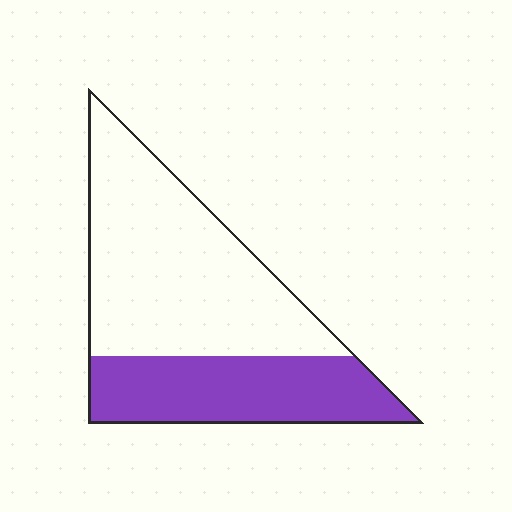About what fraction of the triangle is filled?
About three eighths (3/8).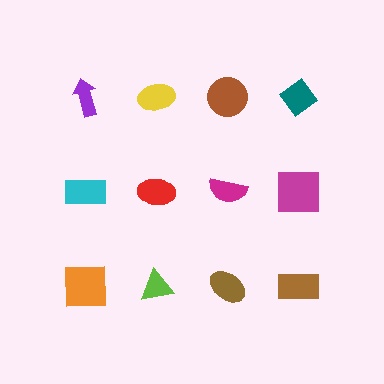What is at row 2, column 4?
A magenta square.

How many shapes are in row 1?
4 shapes.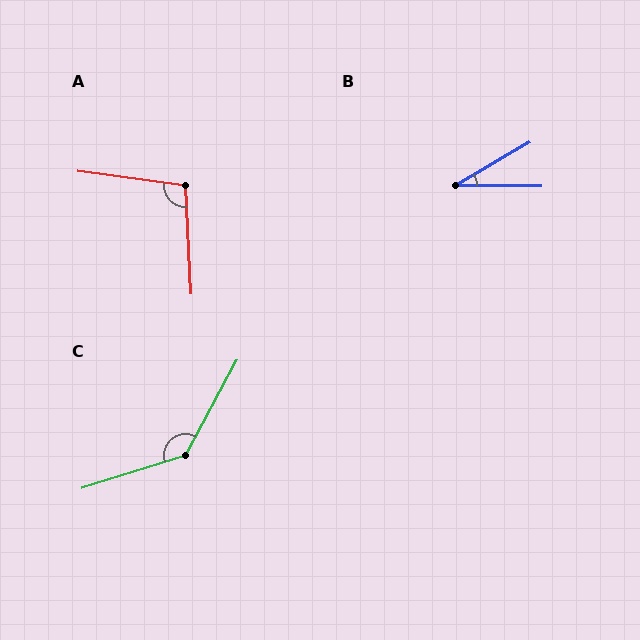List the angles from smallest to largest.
B (31°), A (100°), C (136°).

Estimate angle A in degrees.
Approximately 100 degrees.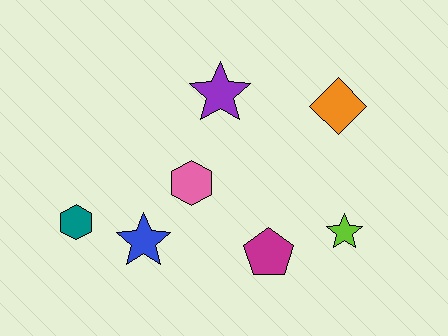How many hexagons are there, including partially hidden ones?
There are 2 hexagons.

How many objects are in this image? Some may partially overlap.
There are 7 objects.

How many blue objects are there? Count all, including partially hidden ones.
There is 1 blue object.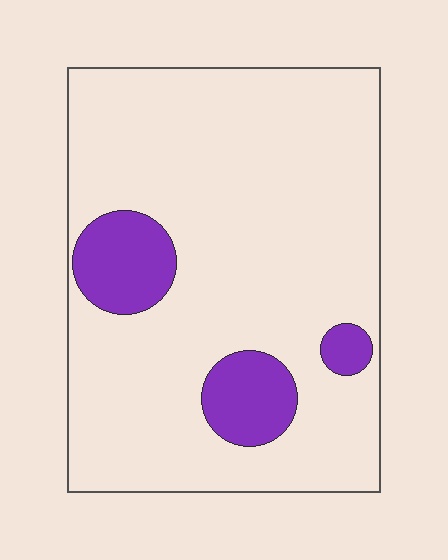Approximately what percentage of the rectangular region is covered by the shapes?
Approximately 15%.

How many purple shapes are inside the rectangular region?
3.